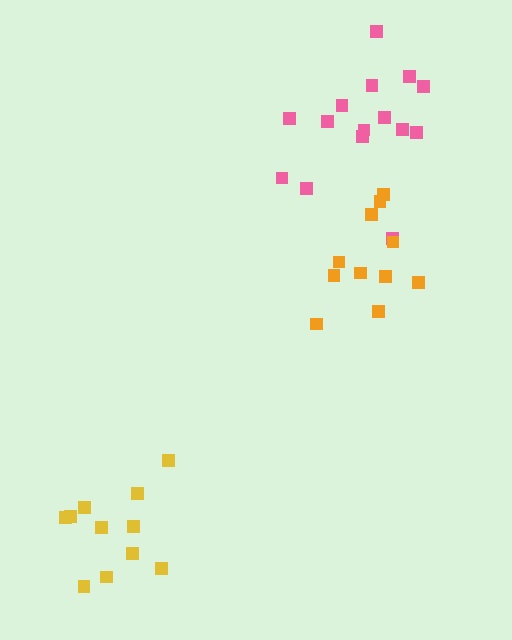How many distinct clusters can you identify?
There are 3 distinct clusters.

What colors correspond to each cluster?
The clusters are colored: yellow, pink, orange.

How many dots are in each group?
Group 1: 11 dots, Group 2: 15 dots, Group 3: 11 dots (37 total).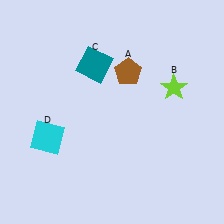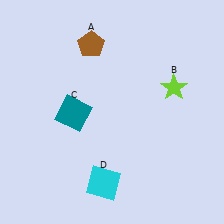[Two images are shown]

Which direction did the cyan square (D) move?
The cyan square (D) moved right.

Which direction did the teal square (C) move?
The teal square (C) moved down.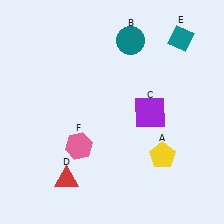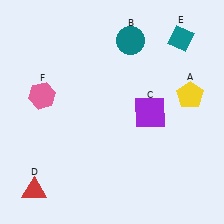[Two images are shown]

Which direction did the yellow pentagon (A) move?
The yellow pentagon (A) moved up.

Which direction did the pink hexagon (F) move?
The pink hexagon (F) moved up.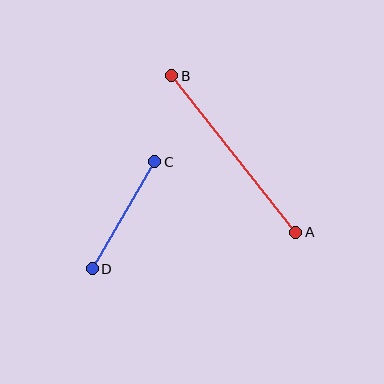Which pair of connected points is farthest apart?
Points A and B are farthest apart.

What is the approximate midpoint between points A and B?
The midpoint is at approximately (234, 154) pixels.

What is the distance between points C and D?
The distance is approximately 124 pixels.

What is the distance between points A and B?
The distance is approximately 200 pixels.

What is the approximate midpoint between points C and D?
The midpoint is at approximately (124, 215) pixels.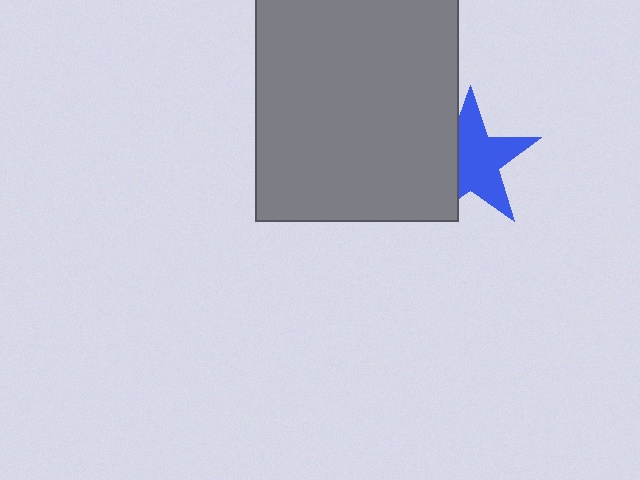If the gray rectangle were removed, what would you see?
You would see the complete blue star.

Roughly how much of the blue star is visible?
About half of it is visible (roughly 65%).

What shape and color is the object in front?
The object in front is a gray rectangle.